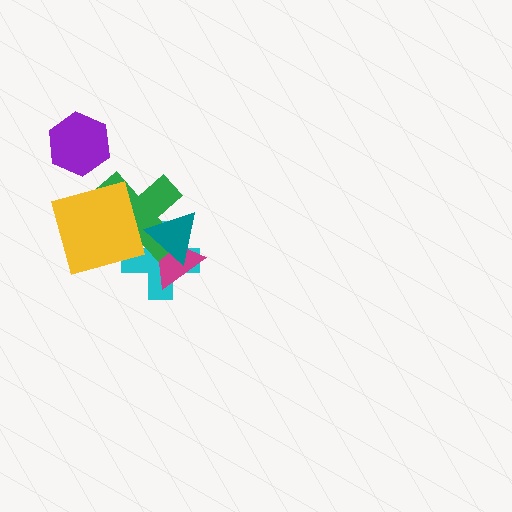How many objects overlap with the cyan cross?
3 objects overlap with the cyan cross.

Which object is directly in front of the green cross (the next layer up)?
The teal triangle is directly in front of the green cross.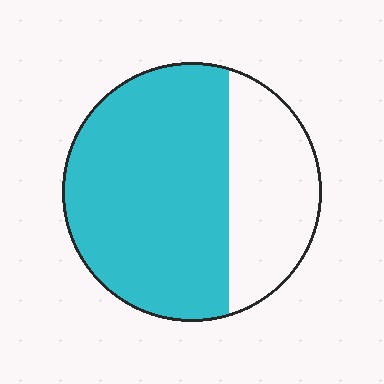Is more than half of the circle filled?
Yes.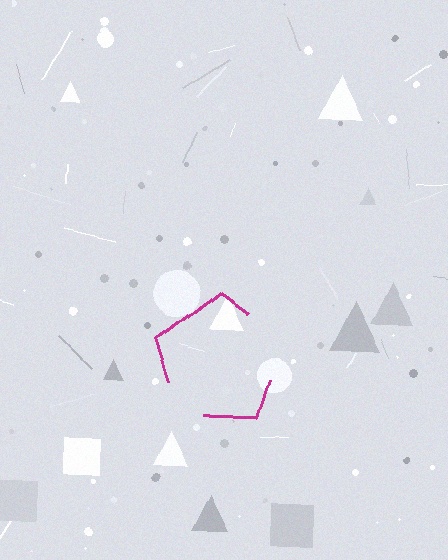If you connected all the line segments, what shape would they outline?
They would outline a pentagon.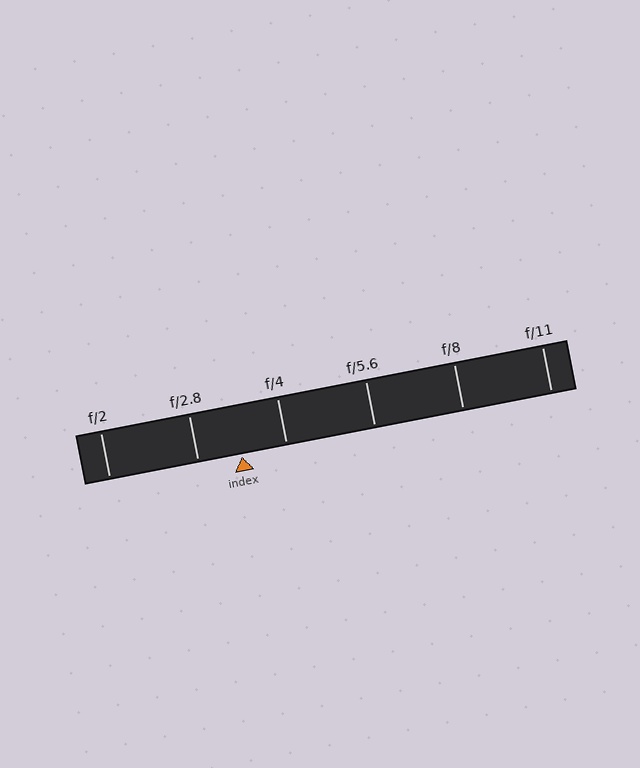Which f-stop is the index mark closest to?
The index mark is closest to f/2.8.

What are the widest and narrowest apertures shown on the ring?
The widest aperture shown is f/2 and the narrowest is f/11.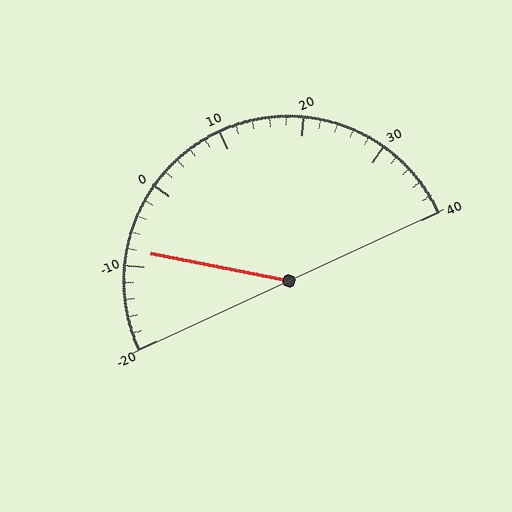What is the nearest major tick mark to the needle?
The nearest major tick mark is -10.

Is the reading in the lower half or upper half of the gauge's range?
The reading is in the lower half of the range (-20 to 40).